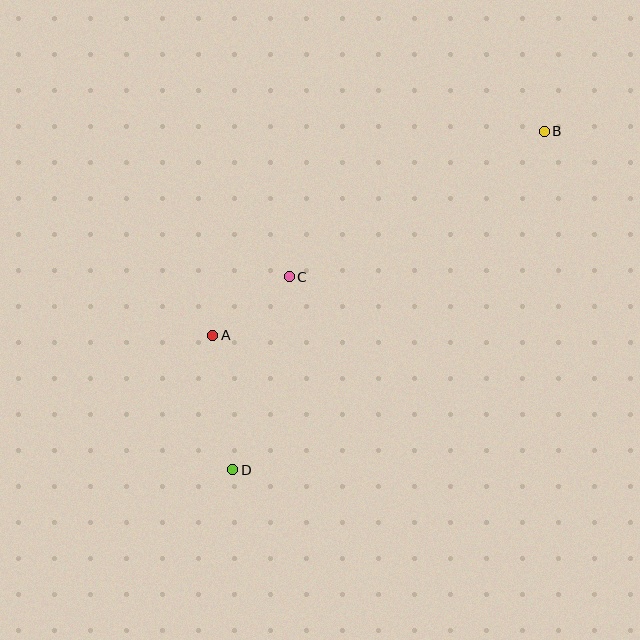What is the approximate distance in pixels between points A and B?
The distance between A and B is approximately 389 pixels.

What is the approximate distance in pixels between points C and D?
The distance between C and D is approximately 201 pixels.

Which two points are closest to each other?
Points A and C are closest to each other.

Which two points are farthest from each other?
Points B and D are farthest from each other.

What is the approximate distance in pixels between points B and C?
The distance between B and C is approximately 294 pixels.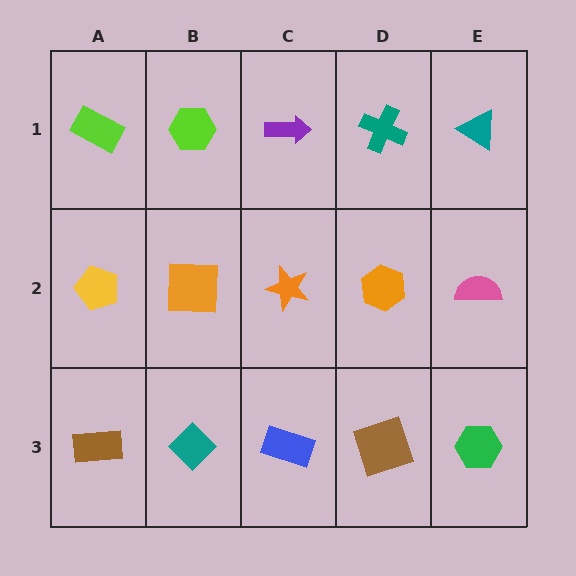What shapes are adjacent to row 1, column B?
An orange square (row 2, column B), a lime rectangle (row 1, column A), a purple arrow (row 1, column C).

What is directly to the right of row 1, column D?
A teal triangle.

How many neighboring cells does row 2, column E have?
3.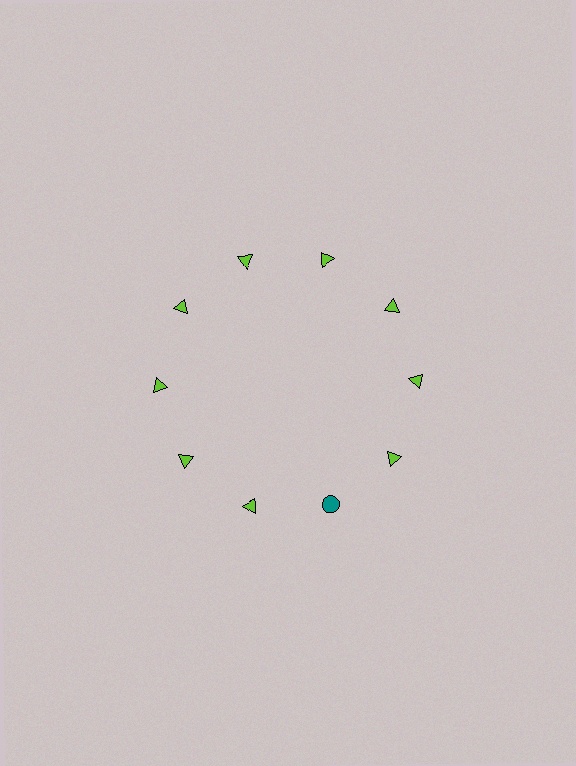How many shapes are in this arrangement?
There are 10 shapes arranged in a ring pattern.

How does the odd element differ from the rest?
It differs in both color (teal instead of lime) and shape (circle instead of triangle).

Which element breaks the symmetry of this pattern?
The teal circle at roughly the 5 o'clock position breaks the symmetry. All other shapes are lime triangles.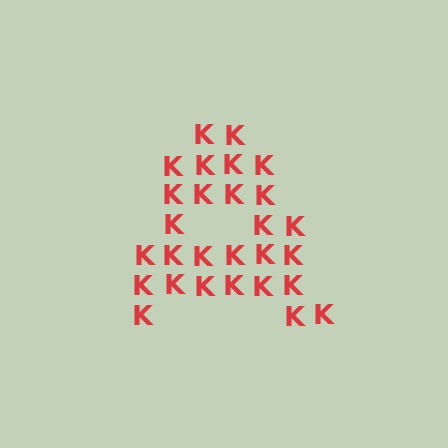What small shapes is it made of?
It is made of small letter K's.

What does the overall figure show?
The overall figure shows the letter A.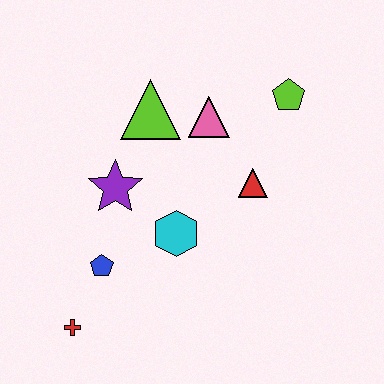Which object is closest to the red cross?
The blue pentagon is closest to the red cross.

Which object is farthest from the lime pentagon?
The red cross is farthest from the lime pentagon.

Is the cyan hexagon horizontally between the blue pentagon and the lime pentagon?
Yes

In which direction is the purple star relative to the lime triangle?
The purple star is below the lime triangle.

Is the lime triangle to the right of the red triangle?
No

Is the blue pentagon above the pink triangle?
No